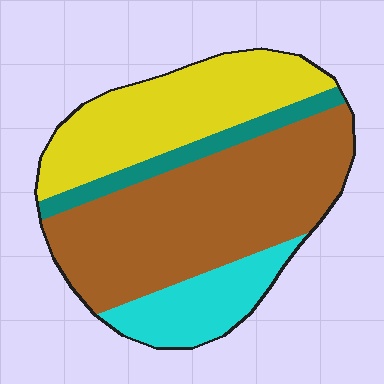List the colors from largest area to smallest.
From largest to smallest: brown, yellow, cyan, teal.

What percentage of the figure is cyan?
Cyan covers 14% of the figure.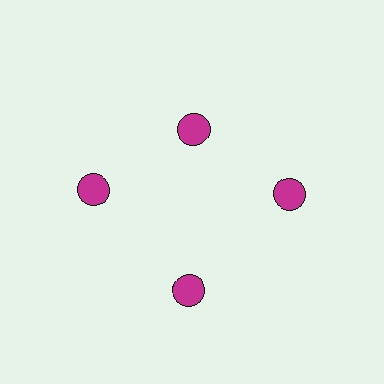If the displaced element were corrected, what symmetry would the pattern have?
It would have 4-fold rotational symmetry — the pattern would map onto itself every 90 degrees.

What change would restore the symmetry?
The symmetry would be restored by moving it outward, back onto the ring so that all 4 circles sit at equal angles and equal distance from the center.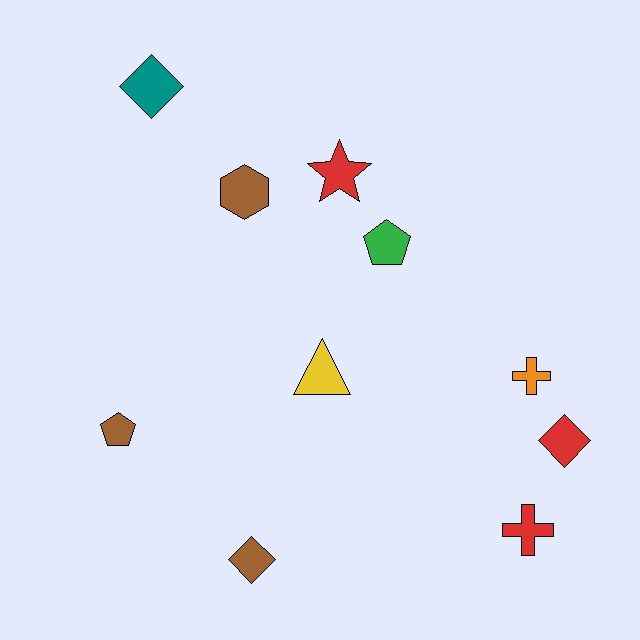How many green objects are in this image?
There is 1 green object.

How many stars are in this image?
There is 1 star.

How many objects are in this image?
There are 10 objects.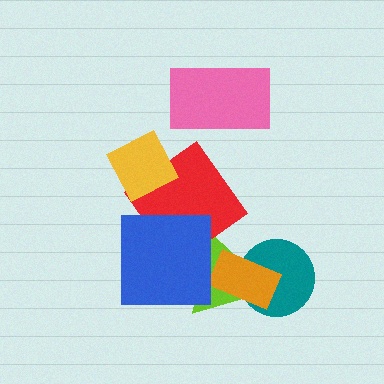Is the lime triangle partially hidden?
Yes, it is partially covered by another shape.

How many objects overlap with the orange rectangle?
2 objects overlap with the orange rectangle.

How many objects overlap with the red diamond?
2 objects overlap with the red diamond.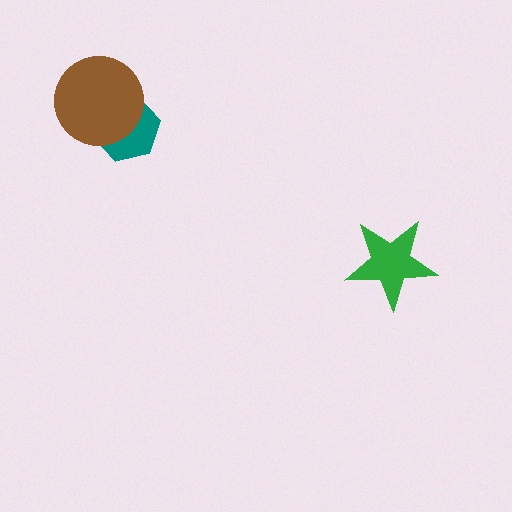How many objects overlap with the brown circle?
1 object overlaps with the brown circle.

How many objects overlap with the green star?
0 objects overlap with the green star.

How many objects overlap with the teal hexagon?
1 object overlaps with the teal hexagon.